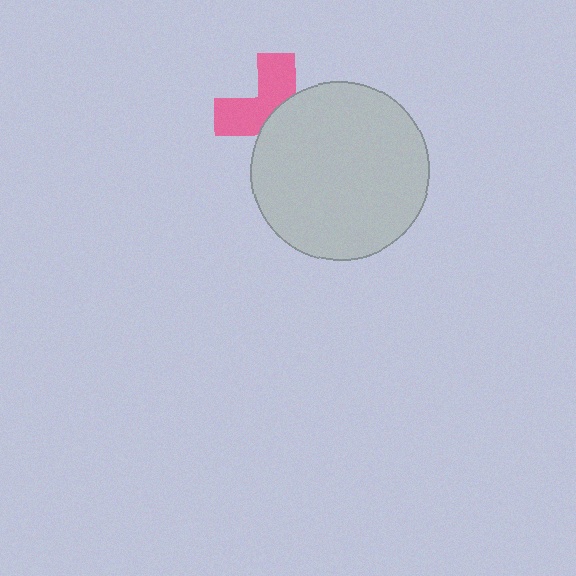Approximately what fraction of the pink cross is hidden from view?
Roughly 54% of the pink cross is hidden behind the light gray circle.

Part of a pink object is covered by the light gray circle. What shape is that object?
It is a cross.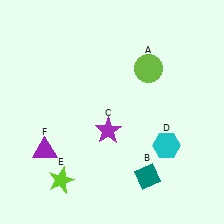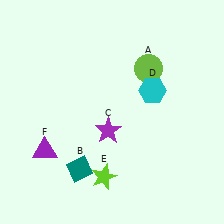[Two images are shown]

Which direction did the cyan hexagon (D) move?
The cyan hexagon (D) moved up.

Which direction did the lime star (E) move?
The lime star (E) moved right.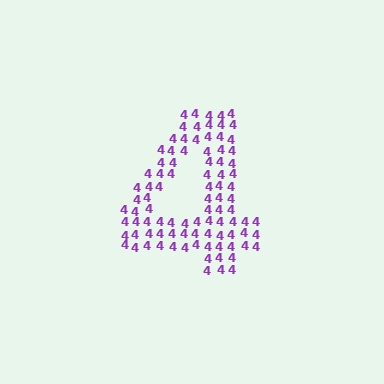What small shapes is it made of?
It is made of small digit 4's.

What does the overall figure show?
The overall figure shows the digit 4.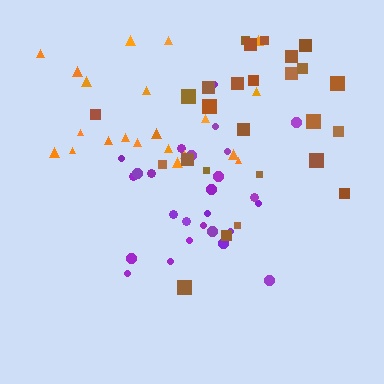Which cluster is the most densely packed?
Purple.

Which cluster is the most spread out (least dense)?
Orange.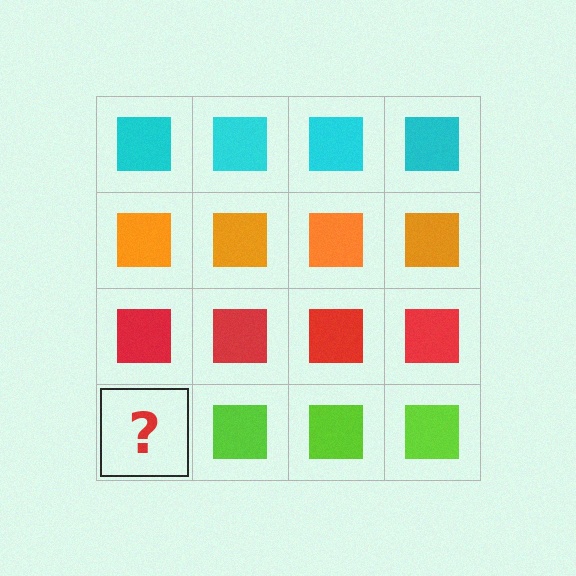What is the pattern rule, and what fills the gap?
The rule is that each row has a consistent color. The gap should be filled with a lime square.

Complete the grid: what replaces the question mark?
The question mark should be replaced with a lime square.